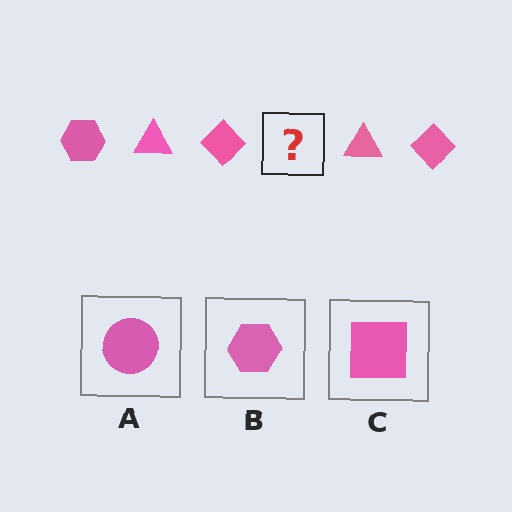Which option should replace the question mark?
Option B.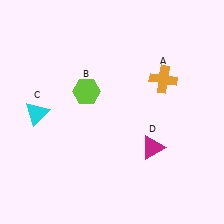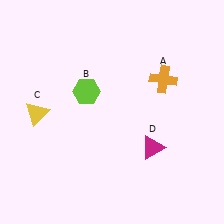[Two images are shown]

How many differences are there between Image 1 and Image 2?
There is 1 difference between the two images.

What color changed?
The triangle (C) changed from cyan in Image 1 to yellow in Image 2.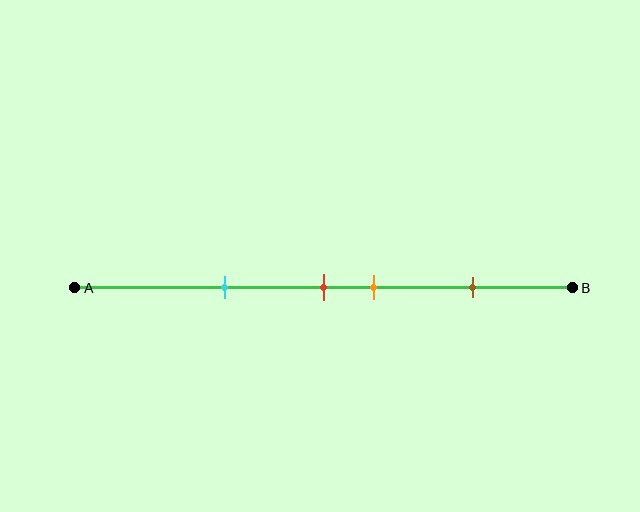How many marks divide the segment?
There are 4 marks dividing the segment.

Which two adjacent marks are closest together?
The red and orange marks are the closest adjacent pair.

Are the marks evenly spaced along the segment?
No, the marks are not evenly spaced.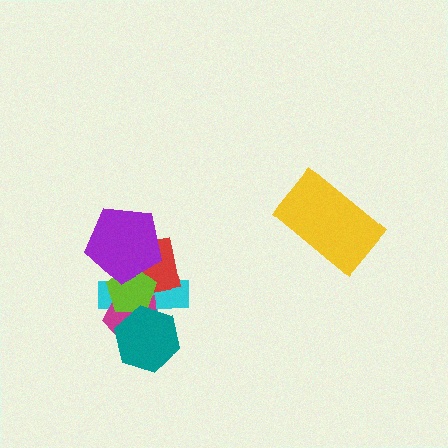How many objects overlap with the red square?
3 objects overlap with the red square.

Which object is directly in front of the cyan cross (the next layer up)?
The red square is directly in front of the cyan cross.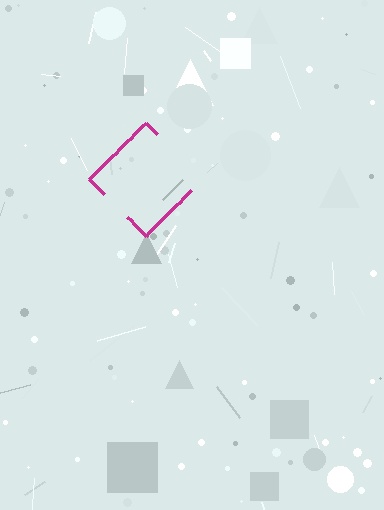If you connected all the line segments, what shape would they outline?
They would outline a diamond.